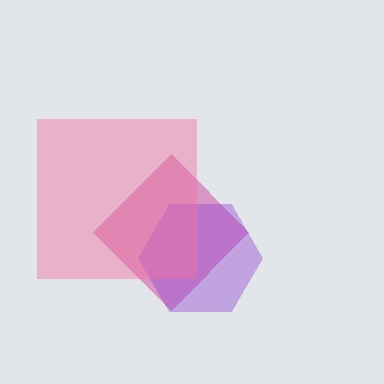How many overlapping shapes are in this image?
There are 3 overlapping shapes in the image.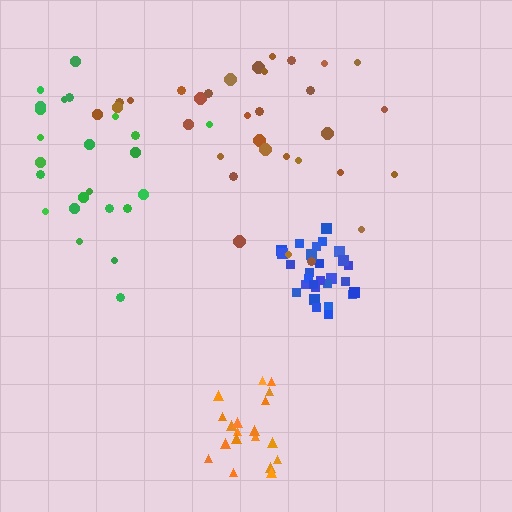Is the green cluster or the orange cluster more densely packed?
Orange.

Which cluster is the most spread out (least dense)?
Green.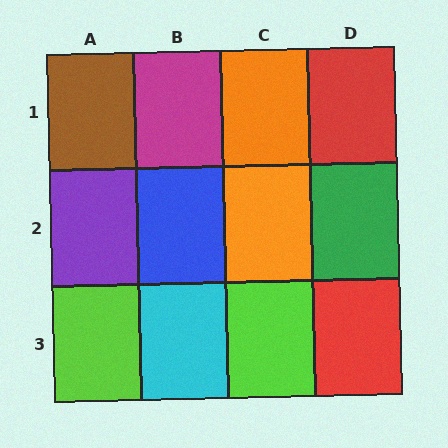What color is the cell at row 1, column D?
Red.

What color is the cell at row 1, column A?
Brown.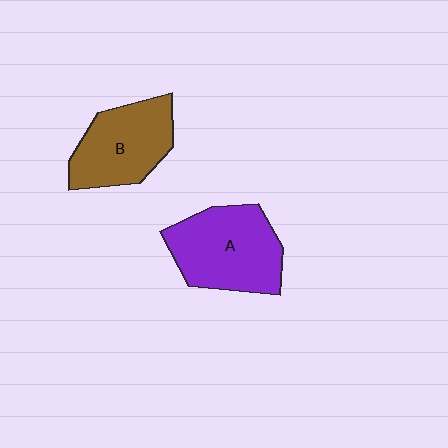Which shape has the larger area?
Shape A (purple).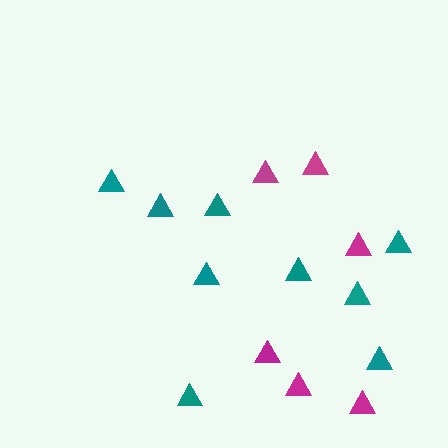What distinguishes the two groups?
There are 2 groups: one group of teal triangles (9) and one group of magenta triangles (6).